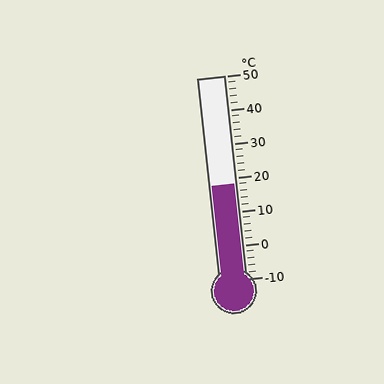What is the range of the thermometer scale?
The thermometer scale ranges from -10°C to 50°C.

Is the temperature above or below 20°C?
The temperature is below 20°C.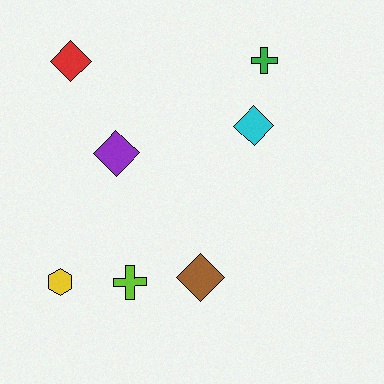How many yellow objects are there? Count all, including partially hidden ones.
There is 1 yellow object.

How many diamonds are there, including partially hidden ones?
There are 4 diamonds.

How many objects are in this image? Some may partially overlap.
There are 7 objects.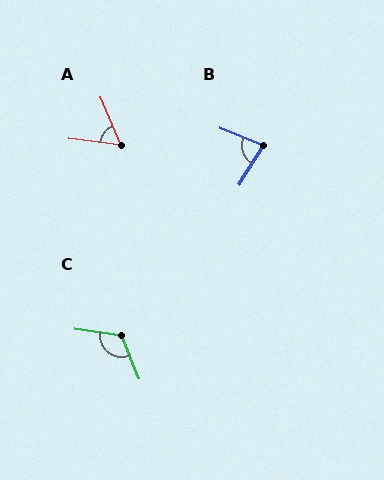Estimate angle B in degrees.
Approximately 81 degrees.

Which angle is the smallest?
A, at approximately 60 degrees.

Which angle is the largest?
C, at approximately 120 degrees.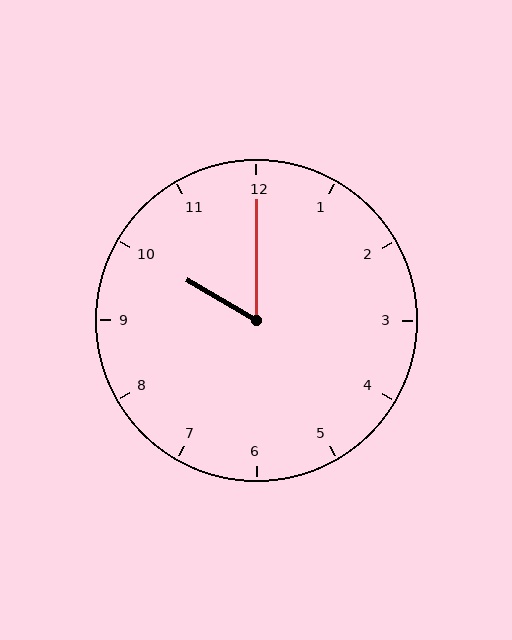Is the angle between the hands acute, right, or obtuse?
It is acute.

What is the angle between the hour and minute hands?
Approximately 60 degrees.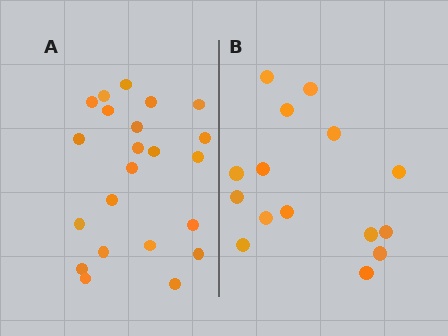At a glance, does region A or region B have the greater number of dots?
Region A (the left region) has more dots.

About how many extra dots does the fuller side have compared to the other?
Region A has roughly 8 or so more dots than region B.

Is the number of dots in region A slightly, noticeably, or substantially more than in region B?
Region A has substantially more. The ratio is roughly 1.5 to 1.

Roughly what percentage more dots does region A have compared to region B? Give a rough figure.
About 45% more.